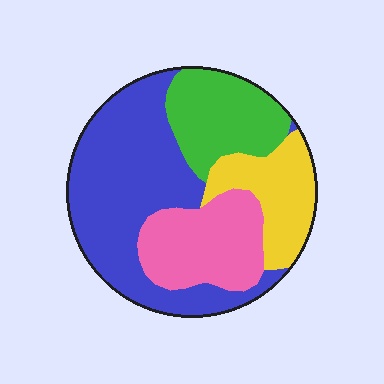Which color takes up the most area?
Blue, at roughly 45%.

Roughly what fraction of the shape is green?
Green takes up about one fifth (1/5) of the shape.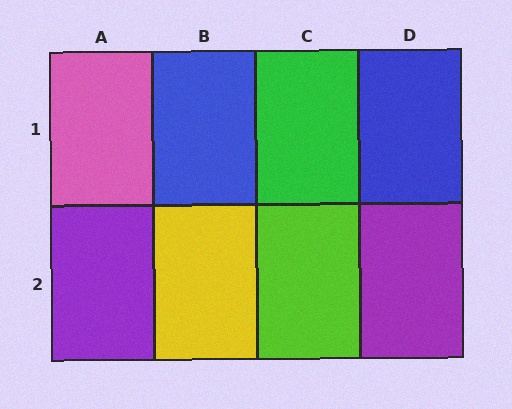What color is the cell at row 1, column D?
Blue.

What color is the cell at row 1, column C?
Green.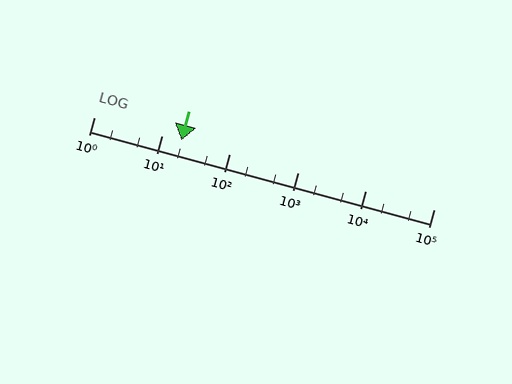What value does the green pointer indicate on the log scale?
The pointer indicates approximately 19.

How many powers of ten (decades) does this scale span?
The scale spans 5 decades, from 1 to 100000.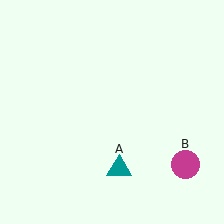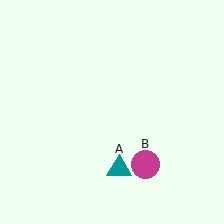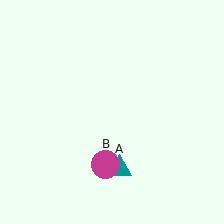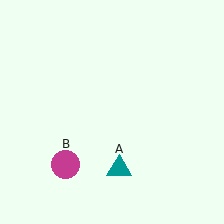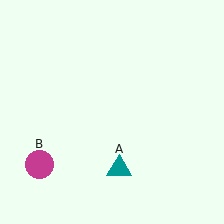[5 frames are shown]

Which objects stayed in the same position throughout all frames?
Teal triangle (object A) remained stationary.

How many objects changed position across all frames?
1 object changed position: magenta circle (object B).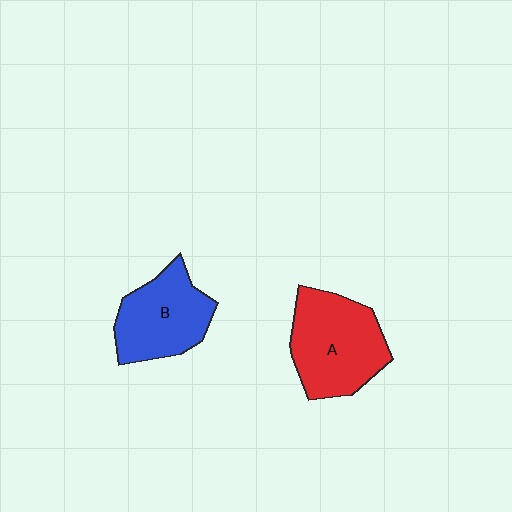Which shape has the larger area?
Shape A (red).